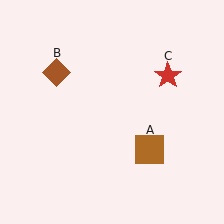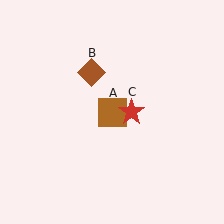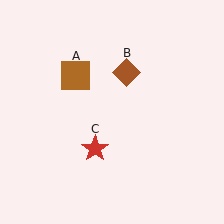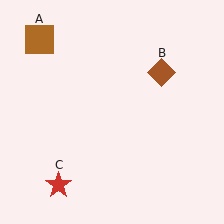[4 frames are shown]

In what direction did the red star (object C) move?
The red star (object C) moved down and to the left.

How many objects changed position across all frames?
3 objects changed position: brown square (object A), brown diamond (object B), red star (object C).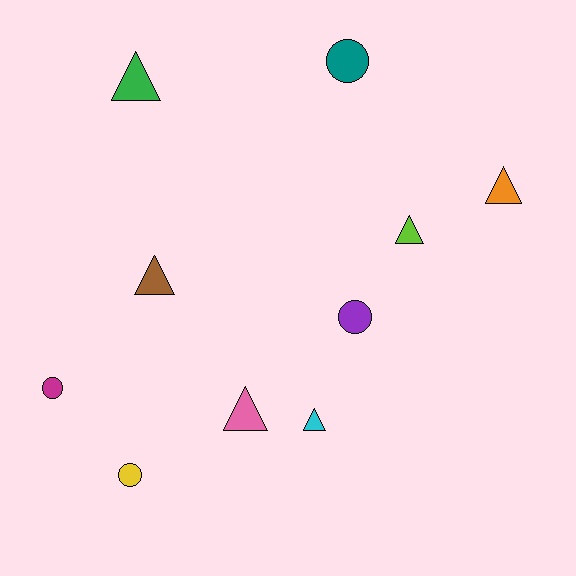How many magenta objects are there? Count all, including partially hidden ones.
There is 1 magenta object.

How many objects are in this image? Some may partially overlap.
There are 10 objects.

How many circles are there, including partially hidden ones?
There are 4 circles.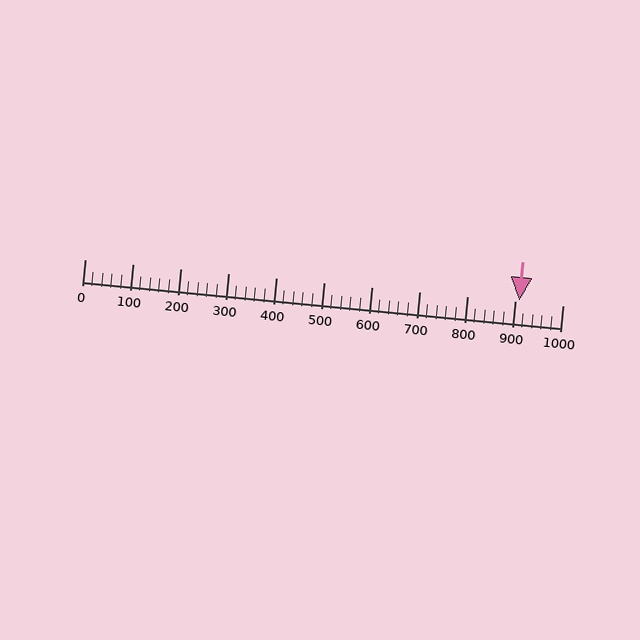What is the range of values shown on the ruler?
The ruler shows values from 0 to 1000.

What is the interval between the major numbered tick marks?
The major tick marks are spaced 100 units apart.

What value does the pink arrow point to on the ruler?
The pink arrow points to approximately 910.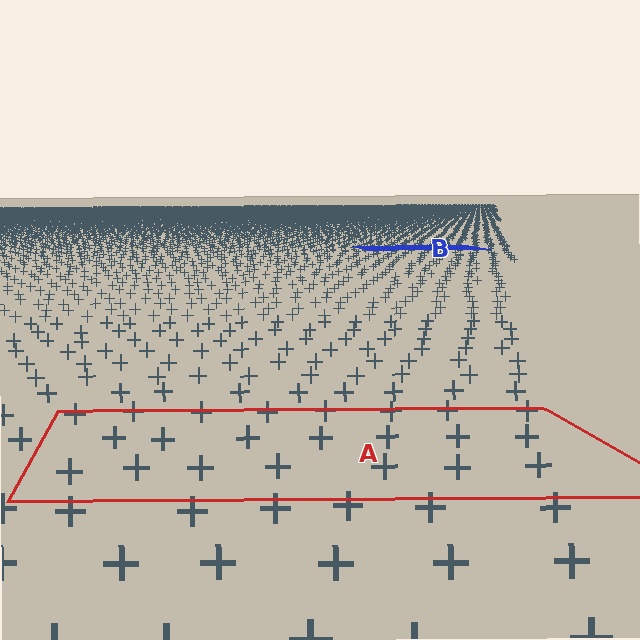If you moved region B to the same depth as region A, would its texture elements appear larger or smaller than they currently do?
They would appear larger. At a closer depth, the same texture elements are projected at a bigger on-screen size.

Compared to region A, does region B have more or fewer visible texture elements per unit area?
Region B has more texture elements per unit area — they are packed more densely because it is farther away.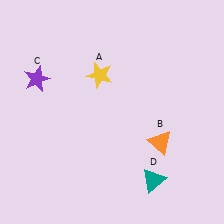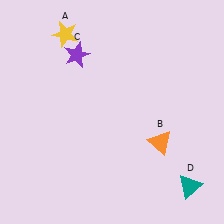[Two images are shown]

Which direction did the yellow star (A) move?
The yellow star (A) moved up.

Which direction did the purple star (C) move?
The purple star (C) moved right.